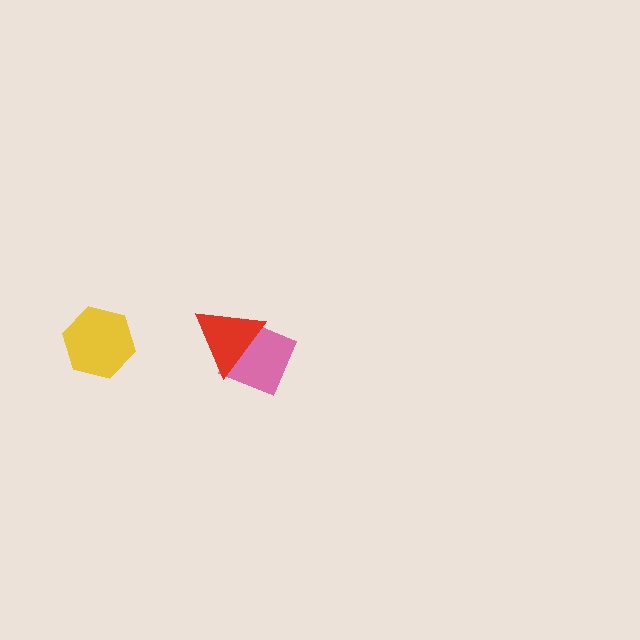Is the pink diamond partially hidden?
Yes, it is partially covered by another shape.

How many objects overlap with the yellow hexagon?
0 objects overlap with the yellow hexagon.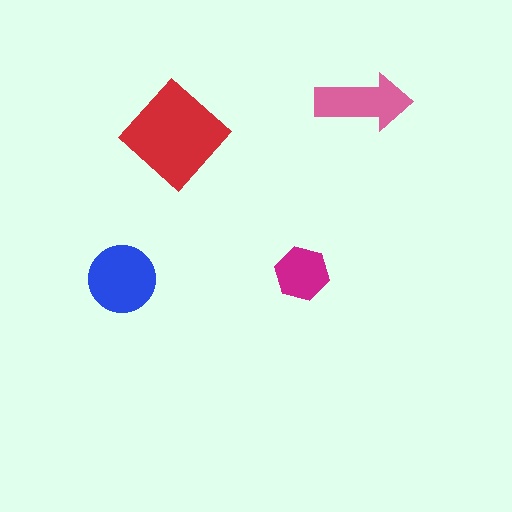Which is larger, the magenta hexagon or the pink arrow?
The pink arrow.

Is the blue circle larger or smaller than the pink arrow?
Larger.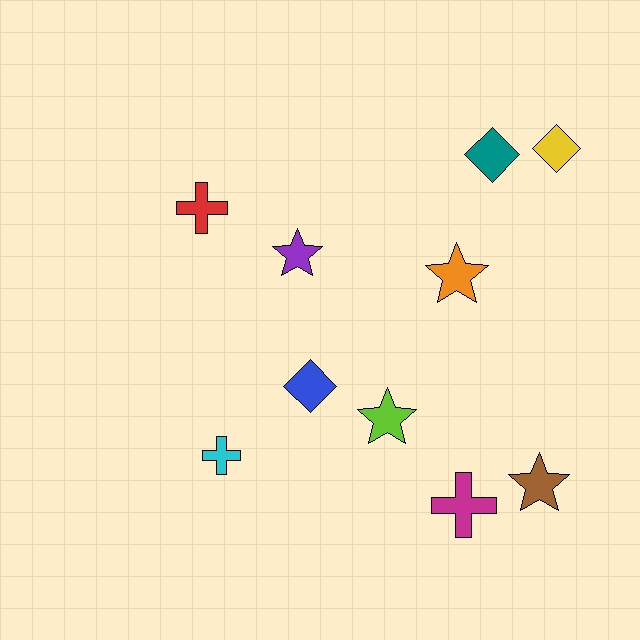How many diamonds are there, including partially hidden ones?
There are 3 diamonds.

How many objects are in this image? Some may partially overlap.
There are 10 objects.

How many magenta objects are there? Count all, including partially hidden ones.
There is 1 magenta object.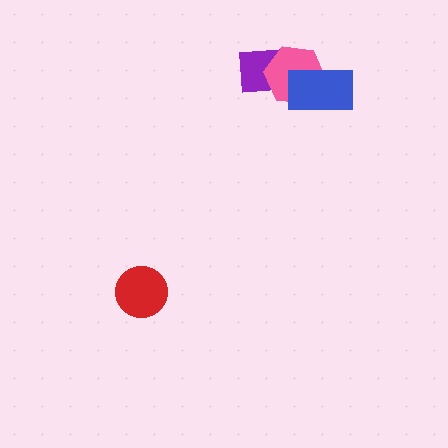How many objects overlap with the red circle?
0 objects overlap with the red circle.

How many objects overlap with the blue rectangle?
1 object overlaps with the blue rectangle.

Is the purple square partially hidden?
Yes, it is partially covered by another shape.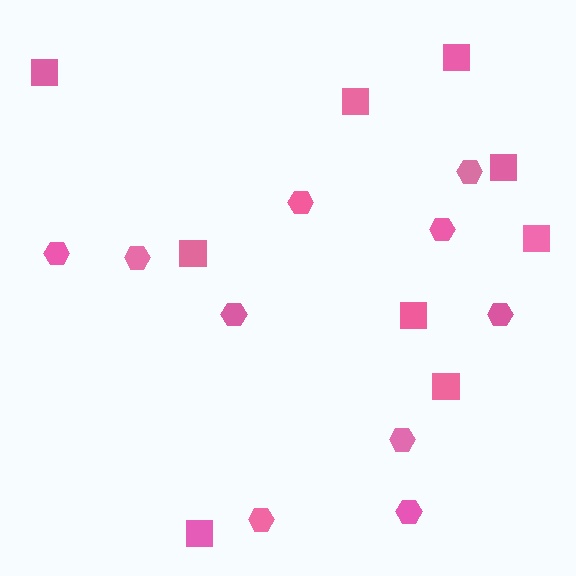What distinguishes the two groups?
There are 2 groups: one group of hexagons (10) and one group of squares (9).